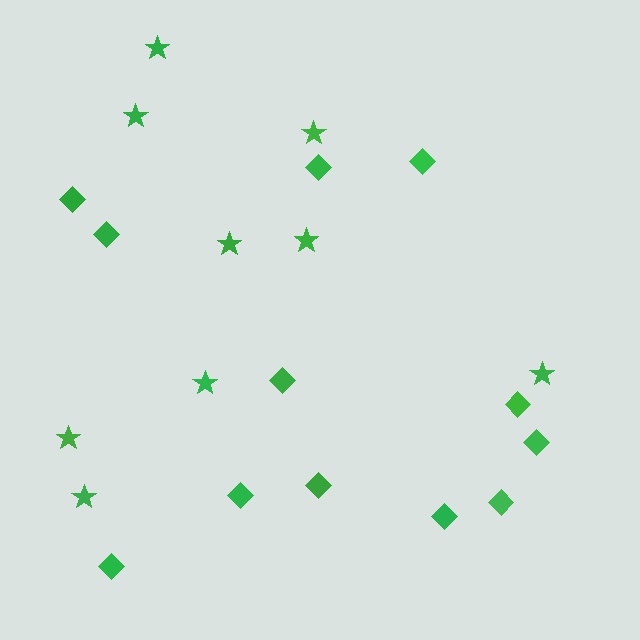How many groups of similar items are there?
There are 2 groups: one group of stars (9) and one group of diamonds (12).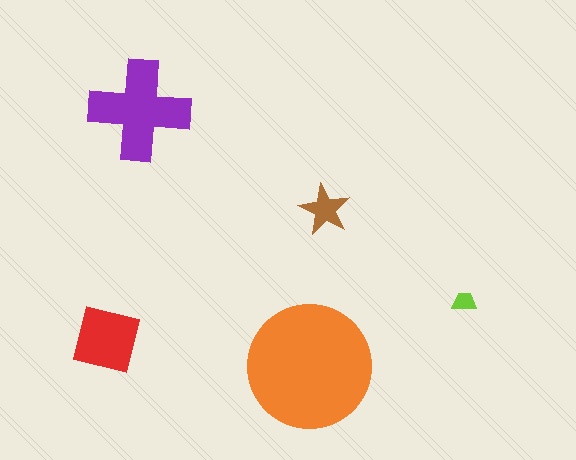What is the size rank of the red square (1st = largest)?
3rd.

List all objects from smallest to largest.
The lime trapezoid, the brown star, the red square, the purple cross, the orange circle.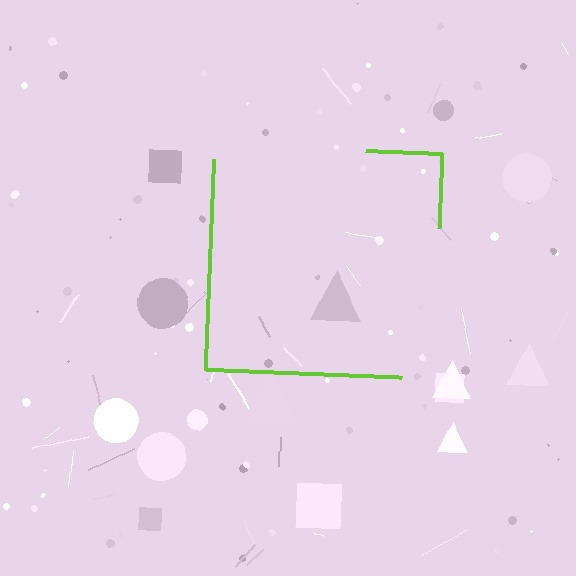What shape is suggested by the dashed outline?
The dashed outline suggests a square.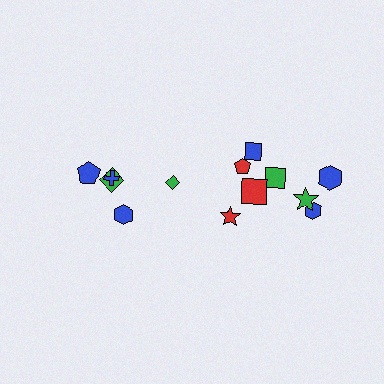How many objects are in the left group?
There are 5 objects.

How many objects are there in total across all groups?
There are 13 objects.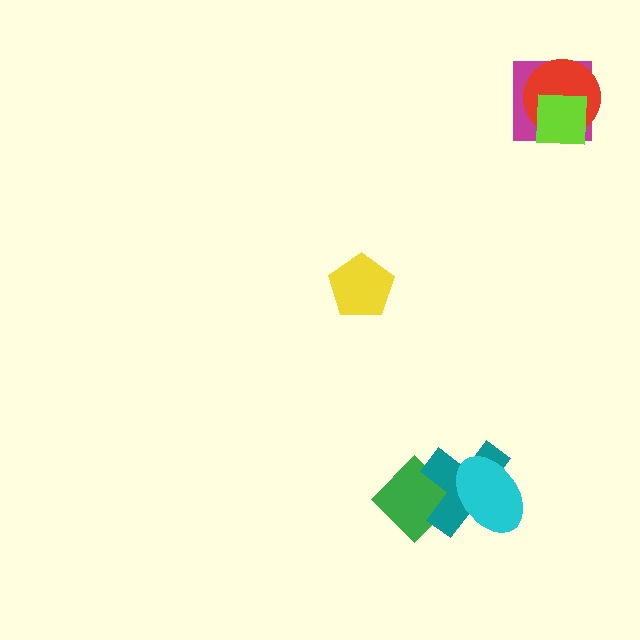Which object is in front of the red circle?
The lime square is in front of the red circle.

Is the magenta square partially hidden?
Yes, it is partially covered by another shape.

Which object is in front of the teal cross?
The cyan ellipse is in front of the teal cross.